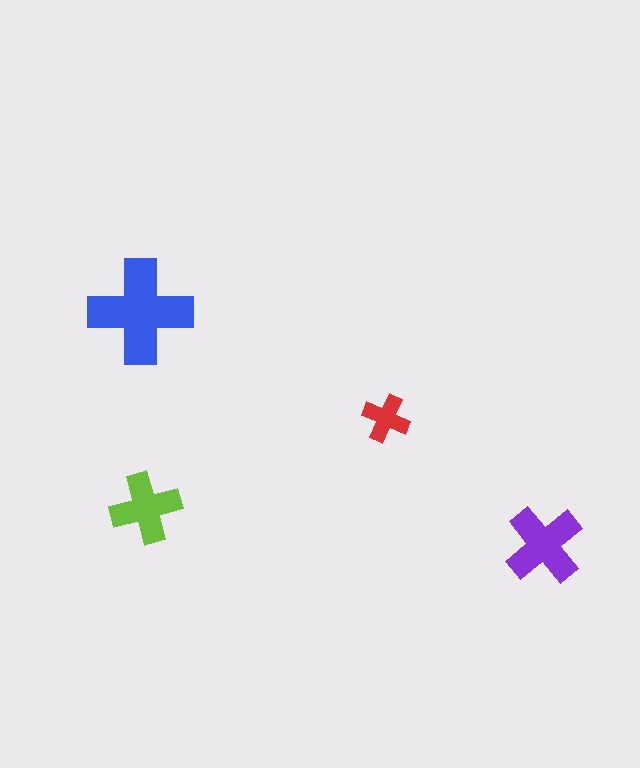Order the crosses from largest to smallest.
the blue one, the purple one, the lime one, the red one.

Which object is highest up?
The blue cross is topmost.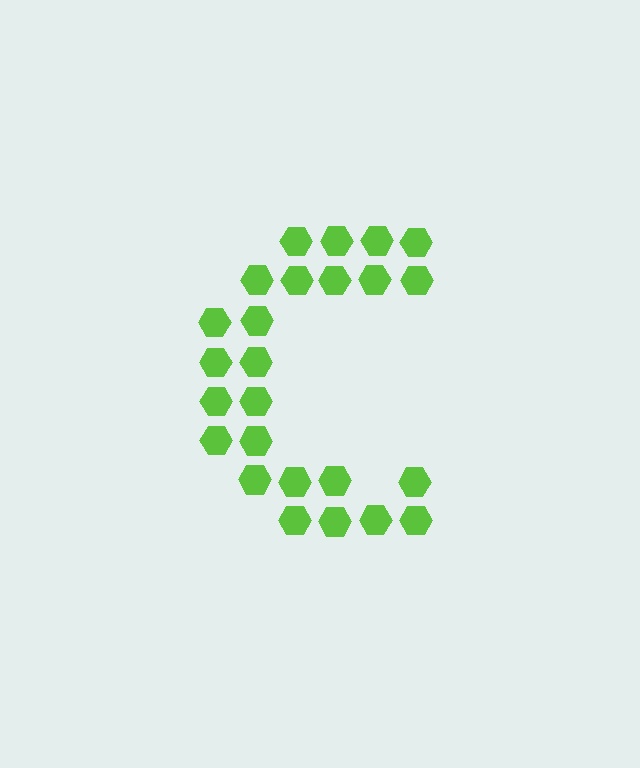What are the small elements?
The small elements are hexagons.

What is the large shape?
The large shape is the letter C.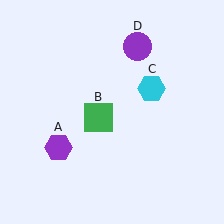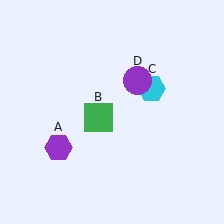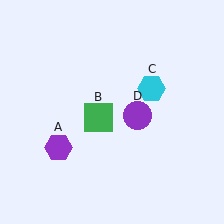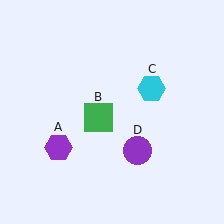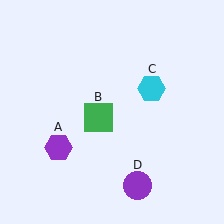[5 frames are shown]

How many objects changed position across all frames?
1 object changed position: purple circle (object D).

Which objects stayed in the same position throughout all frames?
Purple hexagon (object A) and green square (object B) and cyan hexagon (object C) remained stationary.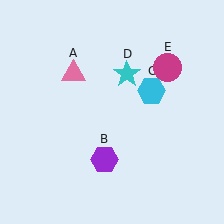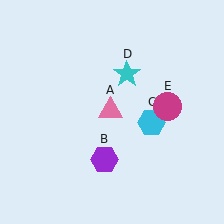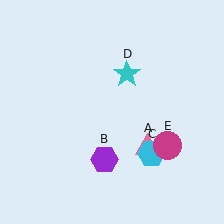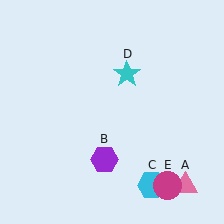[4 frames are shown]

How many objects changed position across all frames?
3 objects changed position: pink triangle (object A), cyan hexagon (object C), magenta circle (object E).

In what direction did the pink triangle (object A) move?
The pink triangle (object A) moved down and to the right.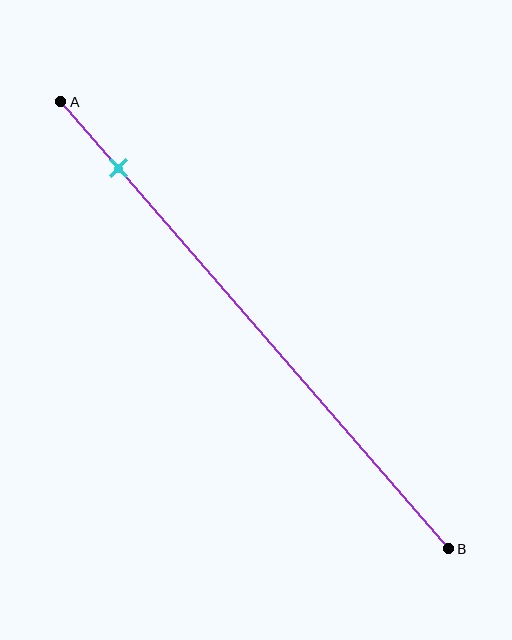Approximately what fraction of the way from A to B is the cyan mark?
The cyan mark is approximately 15% of the way from A to B.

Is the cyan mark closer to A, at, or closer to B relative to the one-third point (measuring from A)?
The cyan mark is closer to point A than the one-third point of segment AB.